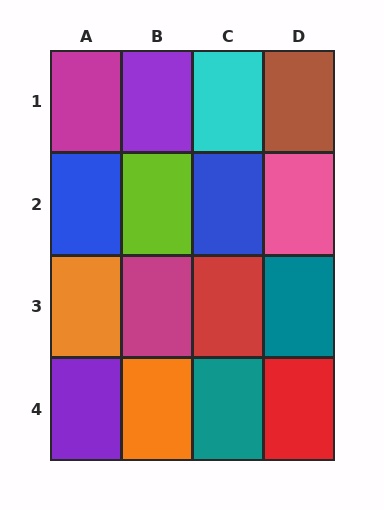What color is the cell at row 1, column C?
Cyan.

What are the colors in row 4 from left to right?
Purple, orange, teal, red.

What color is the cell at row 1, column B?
Purple.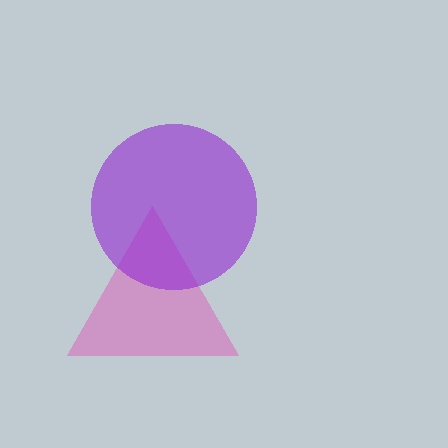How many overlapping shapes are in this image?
There are 2 overlapping shapes in the image.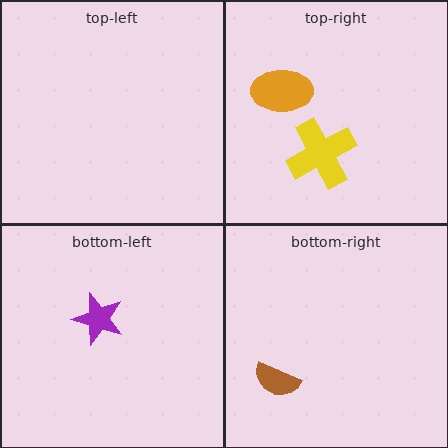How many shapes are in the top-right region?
2.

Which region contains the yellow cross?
The top-right region.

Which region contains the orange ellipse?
The top-right region.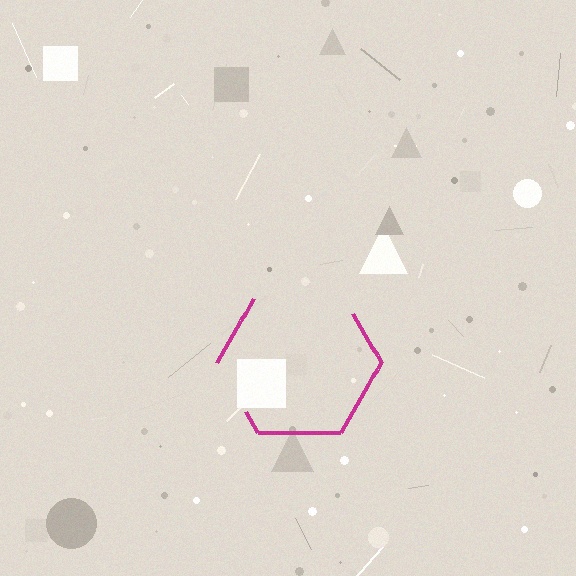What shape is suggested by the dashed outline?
The dashed outline suggests a hexagon.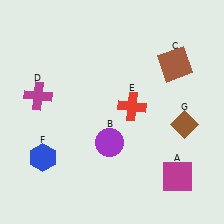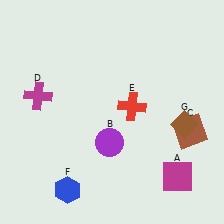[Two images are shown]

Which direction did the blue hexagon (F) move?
The blue hexagon (F) moved down.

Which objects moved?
The objects that moved are: the brown square (C), the blue hexagon (F).